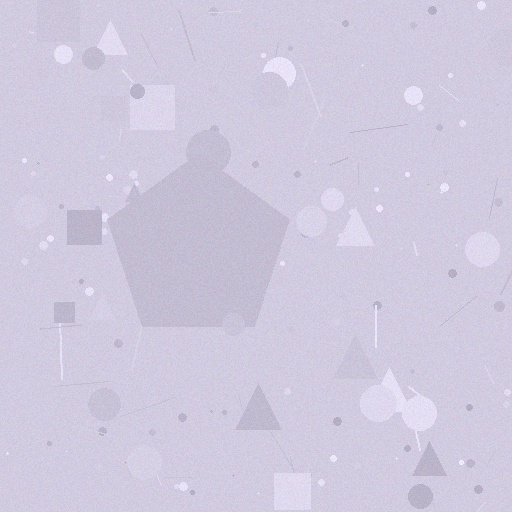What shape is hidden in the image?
A pentagon is hidden in the image.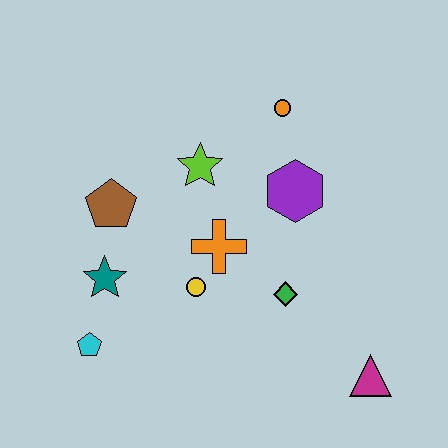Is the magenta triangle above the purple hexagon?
No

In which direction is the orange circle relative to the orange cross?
The orange circle is above the orange cross.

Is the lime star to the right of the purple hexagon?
No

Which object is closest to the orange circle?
The purple hexagon is closest to the orange circle.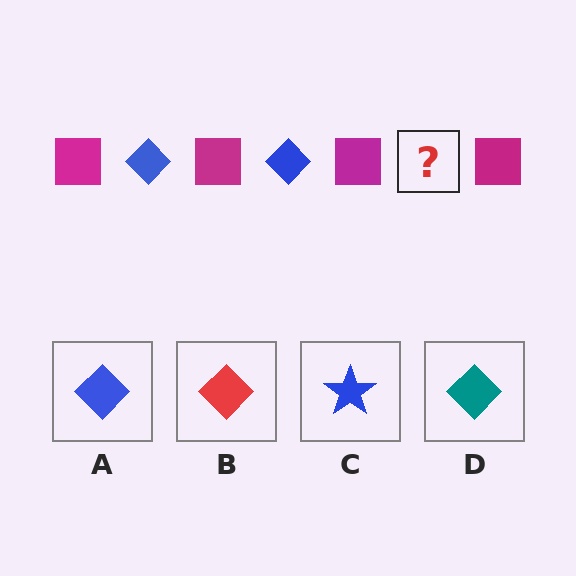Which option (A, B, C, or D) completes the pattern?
A.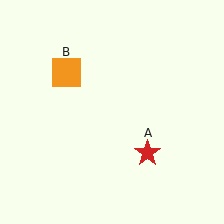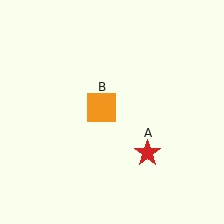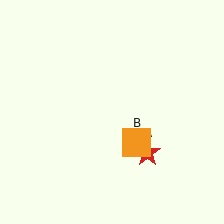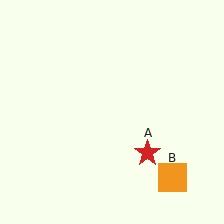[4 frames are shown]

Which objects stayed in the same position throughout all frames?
Red star (object A) remained stationary.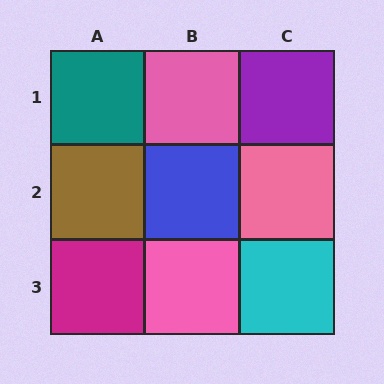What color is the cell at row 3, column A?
Magenta.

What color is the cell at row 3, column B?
Pink.